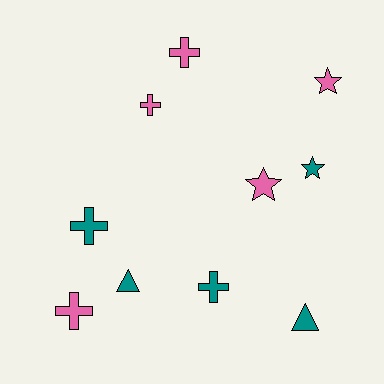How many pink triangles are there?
There are no pink triangles.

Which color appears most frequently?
Teal, with 5 objects.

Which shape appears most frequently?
Cross, with 5 objects.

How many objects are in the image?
There are 10 objects.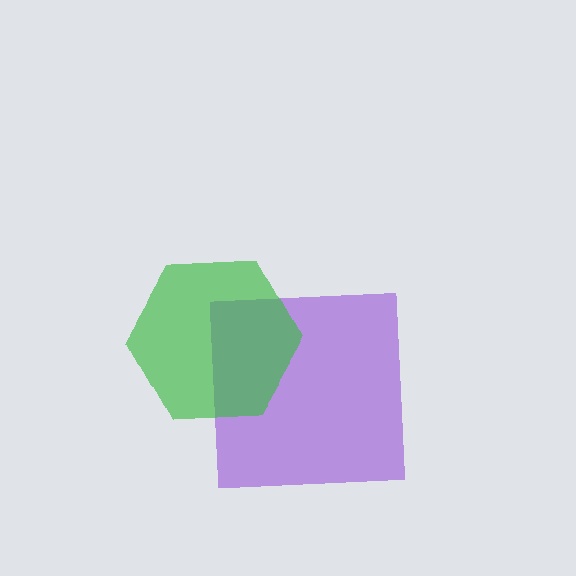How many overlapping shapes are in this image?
There are 2 overlapping shapes in the image.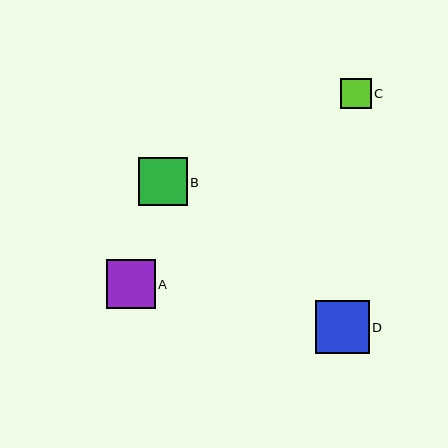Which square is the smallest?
Square C is the smallest with a size of approximately 30 pixels.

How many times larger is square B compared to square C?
Square B is approximately 1.6 times the size of square C.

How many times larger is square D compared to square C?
Square D is approximately 1.8 times the size of square C.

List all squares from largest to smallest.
From largest to smallest: D, A, B, C.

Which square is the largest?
Square D is the largest with a size of approximately 54 pixels.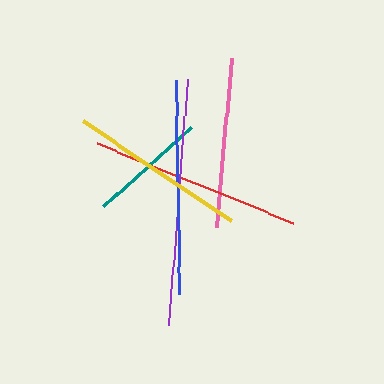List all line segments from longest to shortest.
From longest to shortest: purple, blue, red, yellow, pink, teal.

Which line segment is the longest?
The purple line is the longest at approximately 247 pixels.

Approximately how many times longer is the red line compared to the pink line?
The red line is approximately 1.2 times the length of the pink line.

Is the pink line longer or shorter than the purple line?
The purple line is longer than the pink line.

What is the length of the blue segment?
The blue segment is approximately 214 pixels long.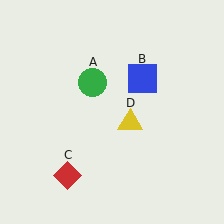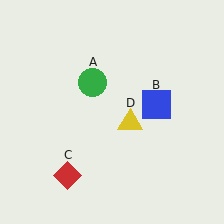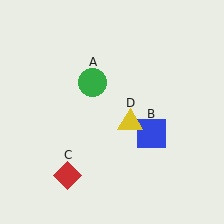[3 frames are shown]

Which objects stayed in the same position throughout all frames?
Green circle (object A) and red diamond (object C) and yellow triangle (object D) remained stationary.